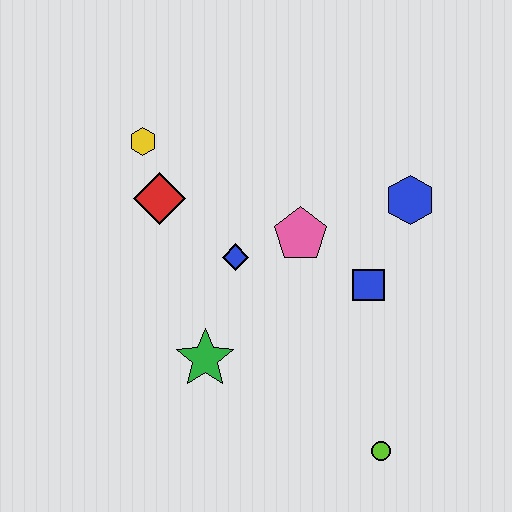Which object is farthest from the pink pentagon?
The lime circle is farthest from the pink pentagon.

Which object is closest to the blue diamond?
The pink pentagon is closest to the blue diamond.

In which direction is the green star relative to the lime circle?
The green star is to the left of the lime circle.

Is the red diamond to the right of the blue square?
No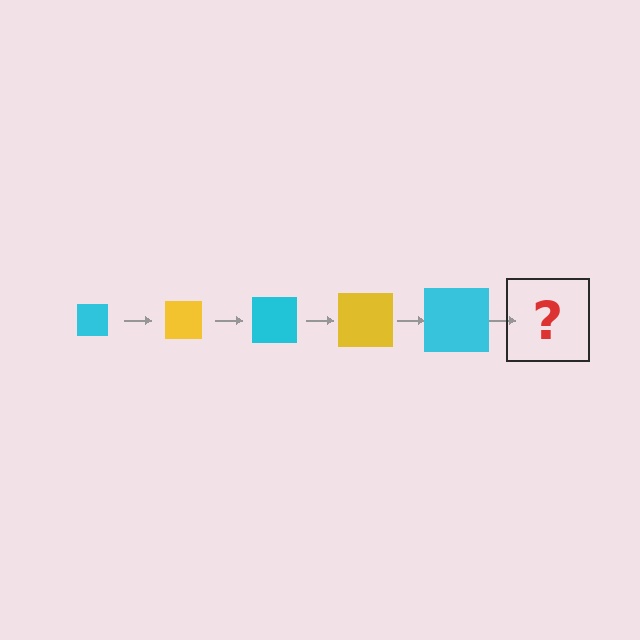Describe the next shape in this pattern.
It should be a yellow square, larger than the previous one.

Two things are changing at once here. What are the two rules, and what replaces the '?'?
The two rules are that the square grows larger each step and the color cycles through cyan and yellow. The '?' should be a yellow square, larger than the previous one.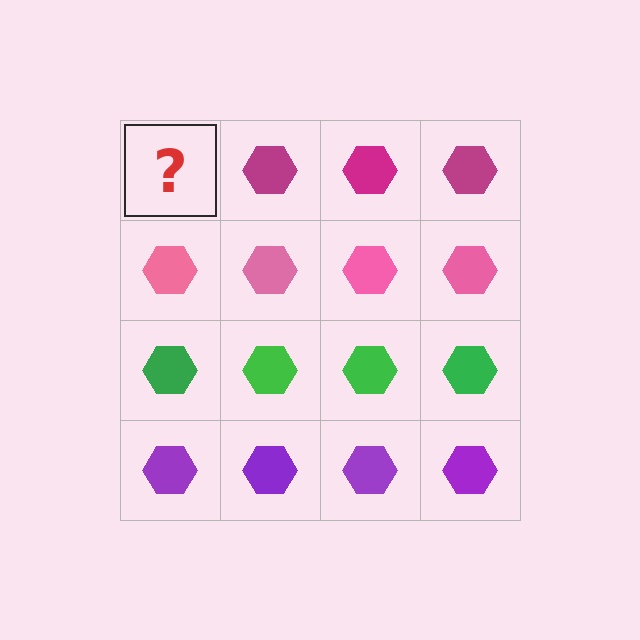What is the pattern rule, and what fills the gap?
The rule is that each row has a consistent color. The gap should be filled with a magenta hexagon.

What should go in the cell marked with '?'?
The missing cell should contain a magenta hexagon.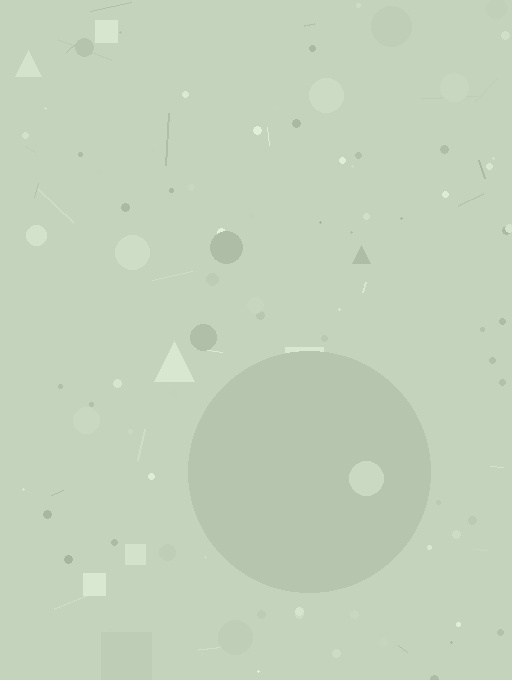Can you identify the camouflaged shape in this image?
The camouflaged shape is a circle.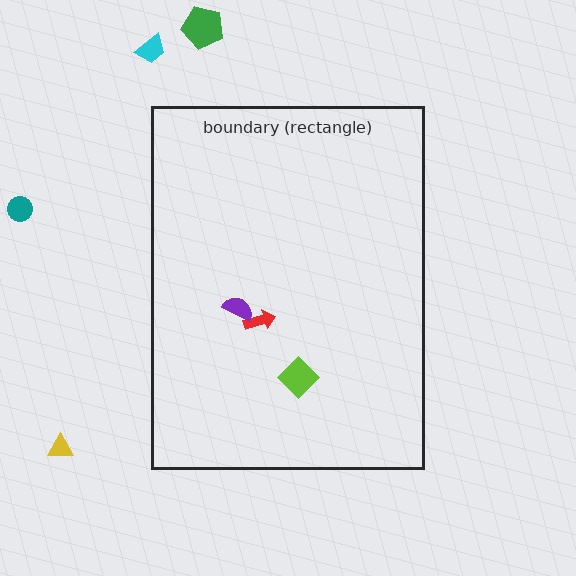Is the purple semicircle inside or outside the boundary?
Inside.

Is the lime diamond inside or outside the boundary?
Inside.